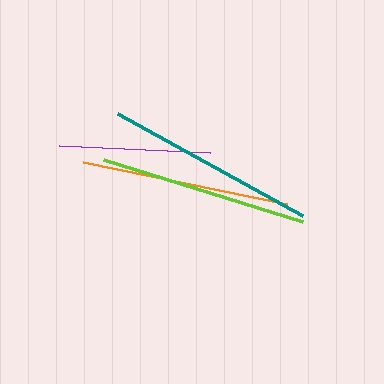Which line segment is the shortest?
The purple line is the shortest at approximately 151 pixels.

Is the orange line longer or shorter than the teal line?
The teal line is longer than the orange line.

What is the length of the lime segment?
The lime segment is approximately 209 pixels long.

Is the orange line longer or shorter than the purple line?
The orange line is longer than the purple line.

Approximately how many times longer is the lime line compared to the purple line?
The lime line is approximately 1.4 times the length of the purple line.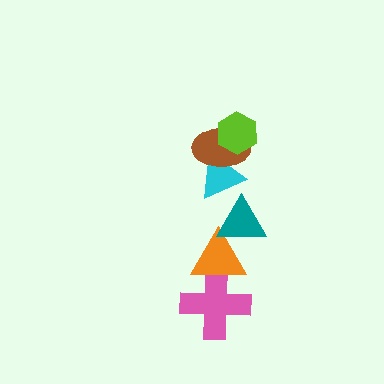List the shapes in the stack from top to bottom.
From top to bottom: the lime hexagon, the brown ellipse, the cyan triangle, the teal triangle, the orange triangle, the pink cross.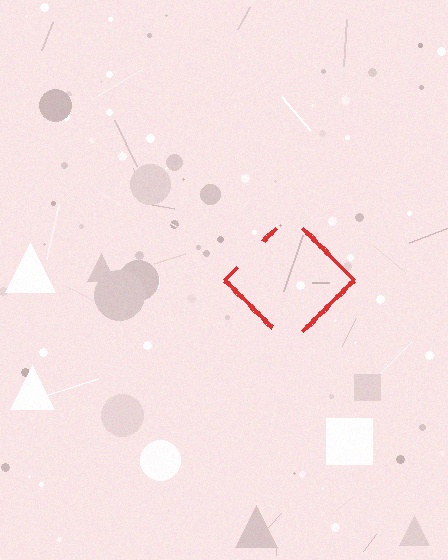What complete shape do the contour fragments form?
The contour fragments form a diamond.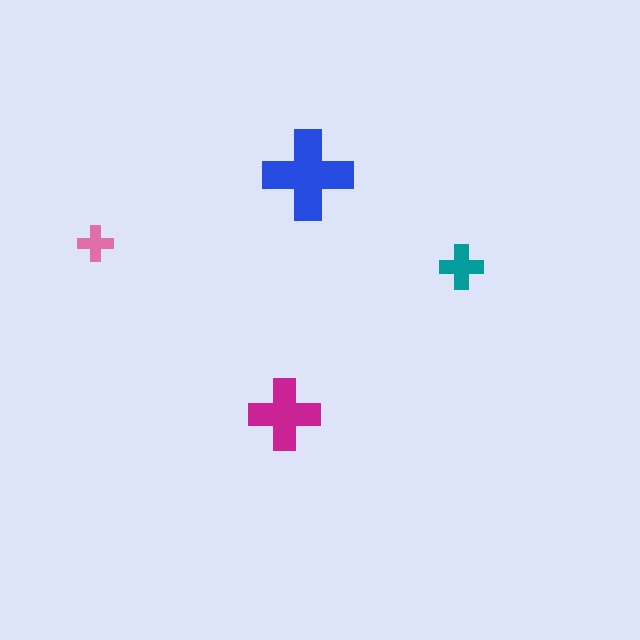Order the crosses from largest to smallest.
the blue one, the magenta one, the teal one, the pink one.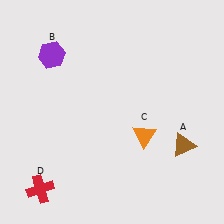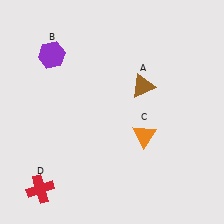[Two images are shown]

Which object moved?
The brown triangle (A) moved up.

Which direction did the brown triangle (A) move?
The brown triangle (A) moved up.